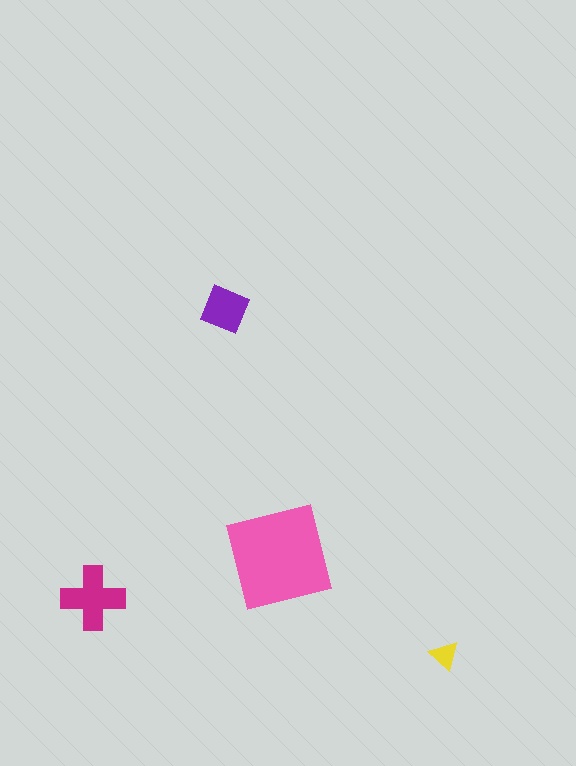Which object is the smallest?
The yellow triangle.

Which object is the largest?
The pink square.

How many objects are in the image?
There are 4 objects in the image.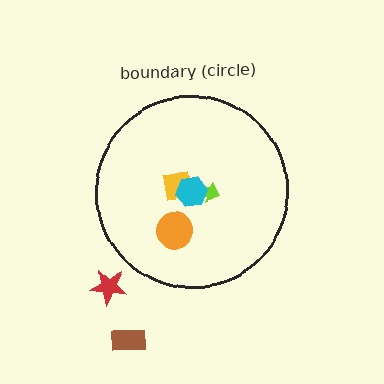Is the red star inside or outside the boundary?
Outside.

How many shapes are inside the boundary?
4 inside, 2 outside.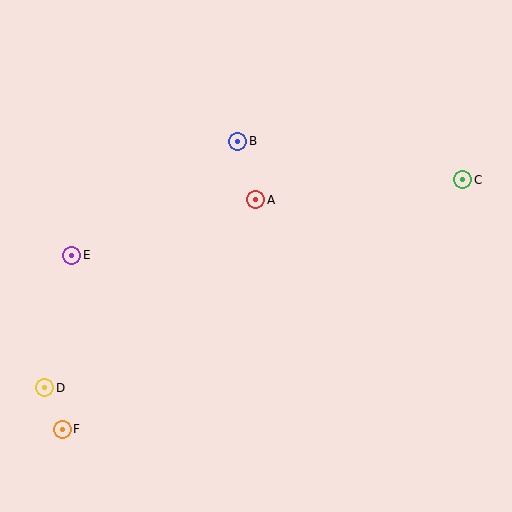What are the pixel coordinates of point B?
Point B is at (238, 141).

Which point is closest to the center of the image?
Point A at (256, 200) is closest to the center.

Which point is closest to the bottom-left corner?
Point F is closest to the bottom-left corner.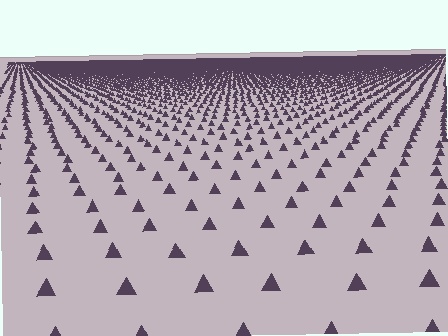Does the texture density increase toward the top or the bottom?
Density increases toward the top.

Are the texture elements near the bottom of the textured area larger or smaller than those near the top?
Larger. Near the bottom, elements are closer to the viewer and appear at a bigger on-screen size.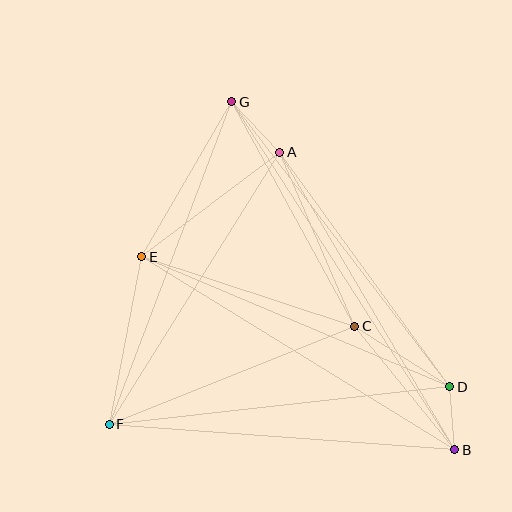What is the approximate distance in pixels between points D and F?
The distance between D and F is approximately 343 pixels.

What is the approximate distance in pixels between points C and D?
The distance between C and D is approximately 112 pixels.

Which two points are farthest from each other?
Points B and G are farthest from each other.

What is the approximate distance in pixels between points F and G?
The distance between F and G is approximately 345 pixels.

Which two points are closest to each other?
Points B and D are closest to each other.